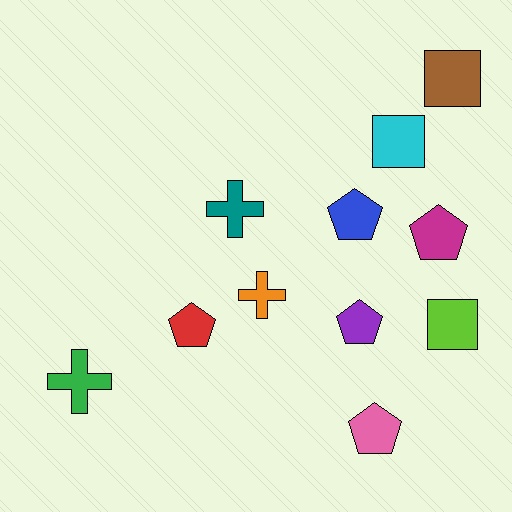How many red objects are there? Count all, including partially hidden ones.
There is 1 red object.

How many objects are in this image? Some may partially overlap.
There are 11 objects.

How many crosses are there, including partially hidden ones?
There are 3 crosses.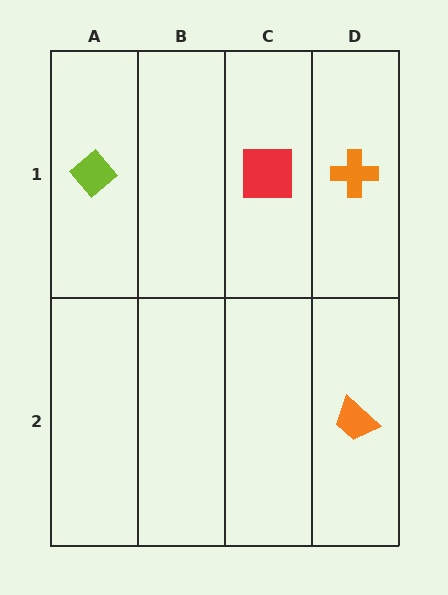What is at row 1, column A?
A lime diamond.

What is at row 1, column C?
A red square.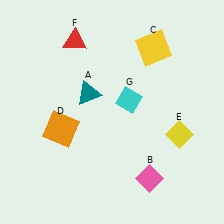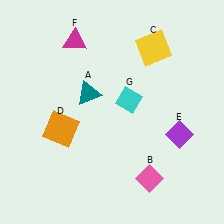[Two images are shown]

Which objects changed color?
E changed from yellow to purple. F changed from red to magenta.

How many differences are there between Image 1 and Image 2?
There are 2 differences between the two images.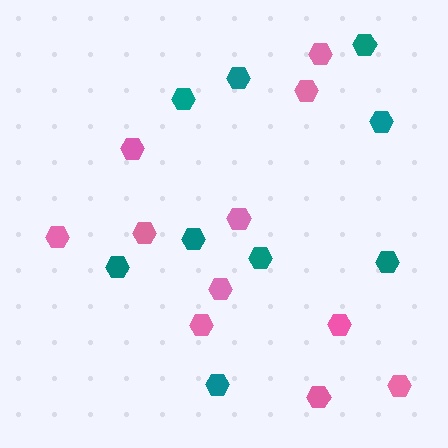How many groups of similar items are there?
There are 2 groups: one group of pink hexagons (11) and one group of teal hexagons (9).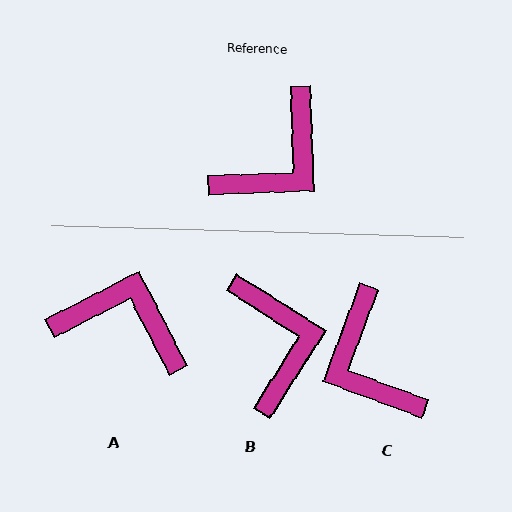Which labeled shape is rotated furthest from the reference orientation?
A, about 115 degrees away.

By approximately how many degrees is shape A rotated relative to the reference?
Approximately 115 degrees counter-clockwise.